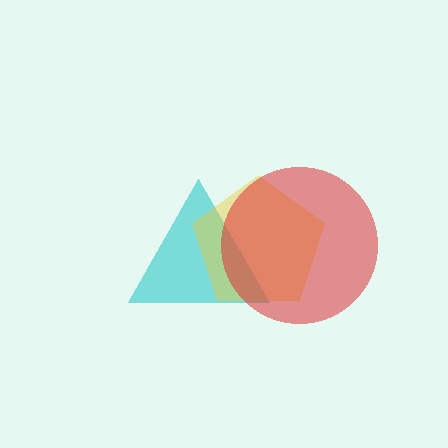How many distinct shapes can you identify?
There are 3 distinct shapes: a cyan triangle, a yellow pentagon, a red circle.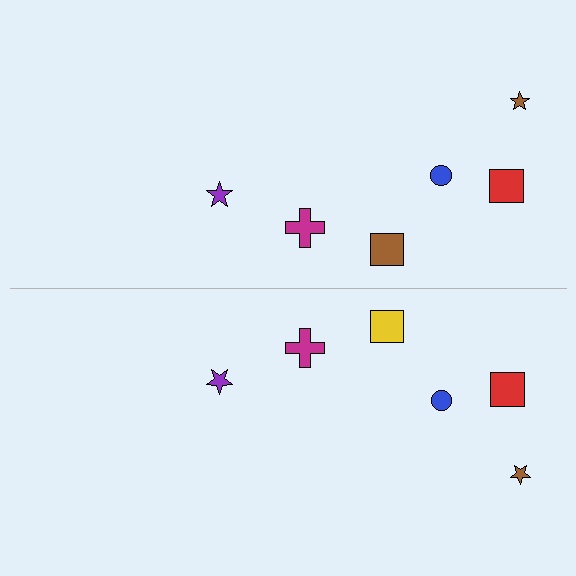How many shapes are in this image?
There are 12 shapes in this image.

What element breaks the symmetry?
The yellow square on the bottom side breaks the symmetry — its mirror counterpart is brown.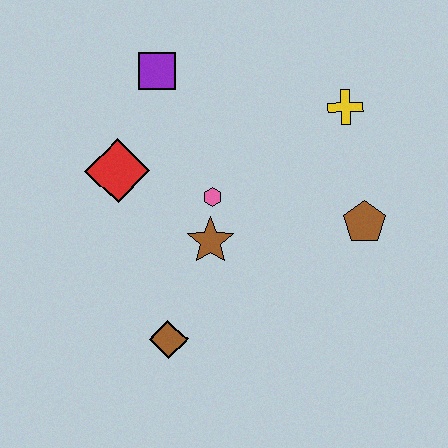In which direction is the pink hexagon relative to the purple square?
The pink hexagon is below the purple square.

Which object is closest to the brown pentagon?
The yellow cross is closest to the brown pentagon.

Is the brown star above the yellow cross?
No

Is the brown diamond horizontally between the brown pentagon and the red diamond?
Yes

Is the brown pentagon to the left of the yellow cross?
No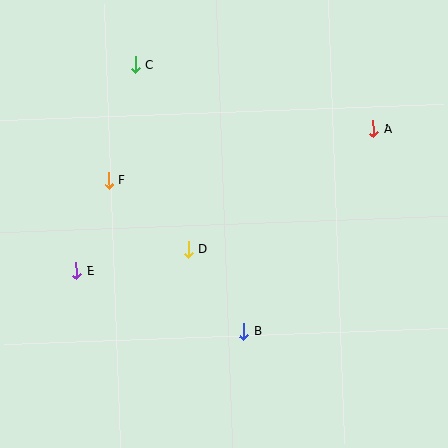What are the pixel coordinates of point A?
Point A is at (373, 129).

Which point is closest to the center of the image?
Point D at (188, 250) is closest to the center.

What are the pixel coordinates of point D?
Point D is at (188, 250).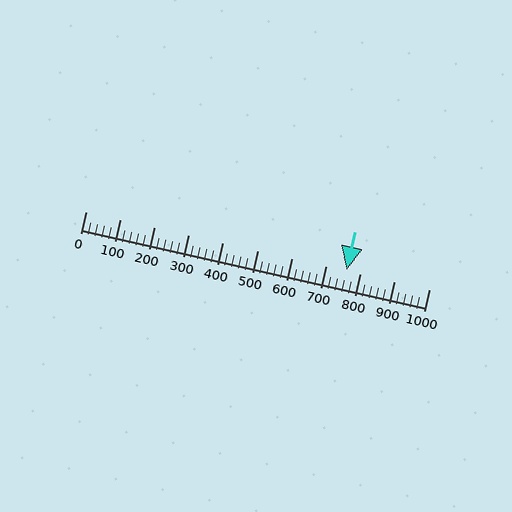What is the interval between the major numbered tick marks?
The major tick marks are spaced 100 units apart.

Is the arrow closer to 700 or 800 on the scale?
The arrow is closer to 800.